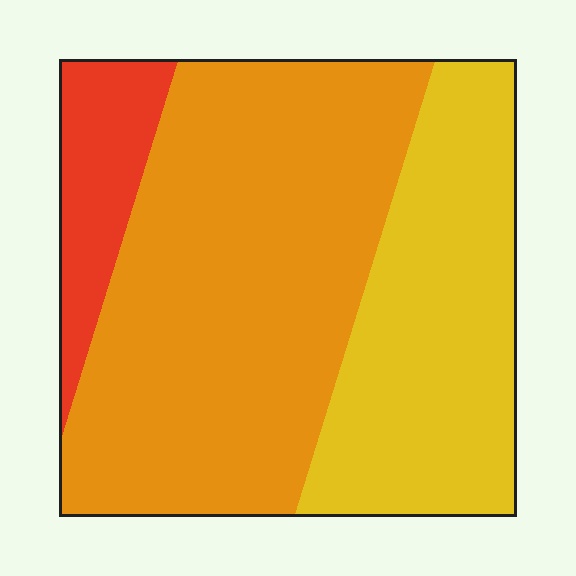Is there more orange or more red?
Orange.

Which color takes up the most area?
Orange, at roughly 55%.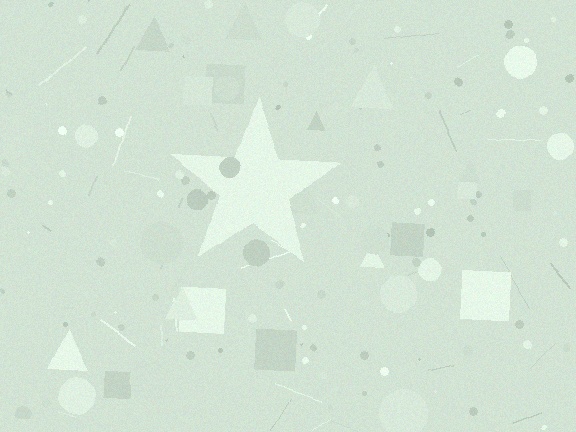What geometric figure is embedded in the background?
A star is embedded in the background.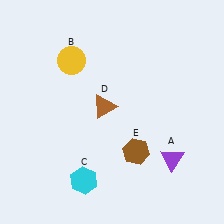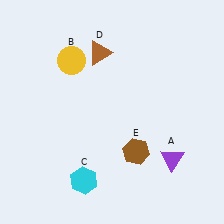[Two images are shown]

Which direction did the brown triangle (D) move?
The brown triangle (D) moved up.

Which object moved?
The brown triangle (D) moved up.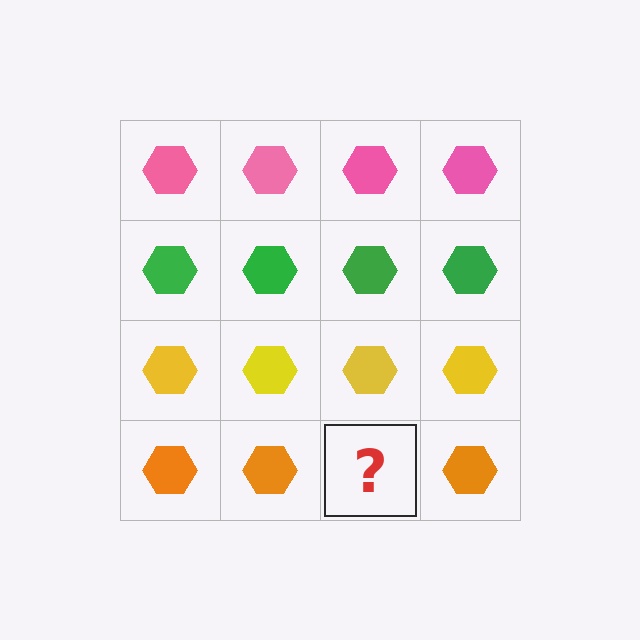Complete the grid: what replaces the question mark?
The question mark should be replaced with an orange hexagon.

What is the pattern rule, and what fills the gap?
The rule is that each row has a consistent color. The gap should be filled with an orange hexagon.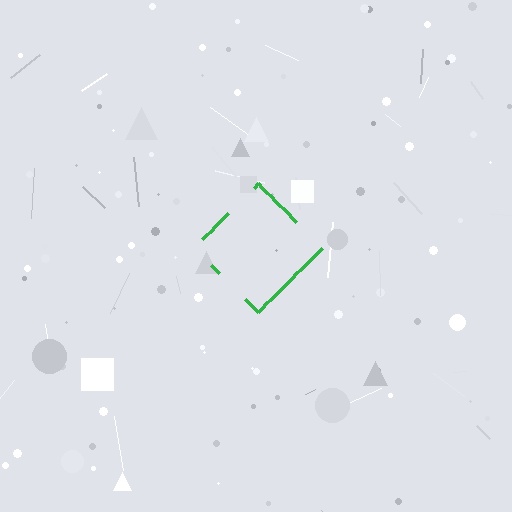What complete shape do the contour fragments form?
The contour fragments form a diamond.